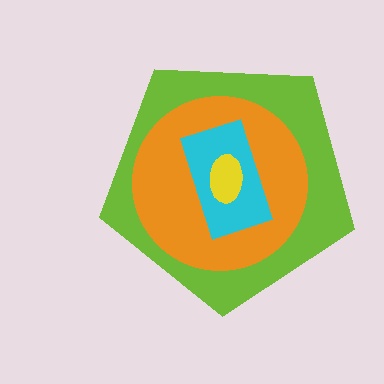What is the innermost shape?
The yellow ellipse.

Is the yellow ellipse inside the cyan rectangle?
Yes.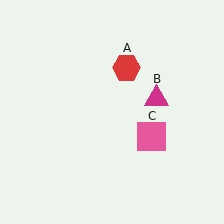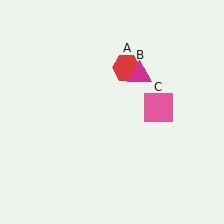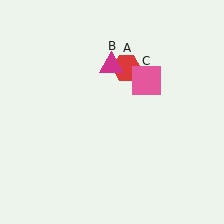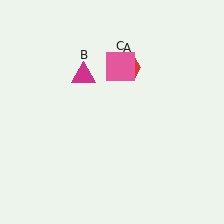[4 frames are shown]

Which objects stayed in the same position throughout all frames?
Red hexagon (object A) remained stationary.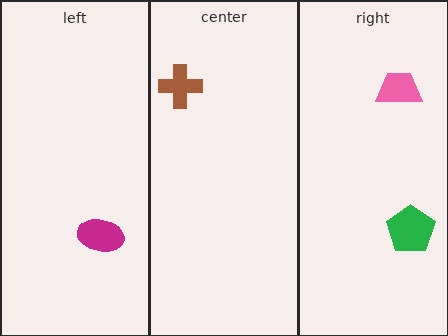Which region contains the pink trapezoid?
The right region.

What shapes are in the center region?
The brown cross.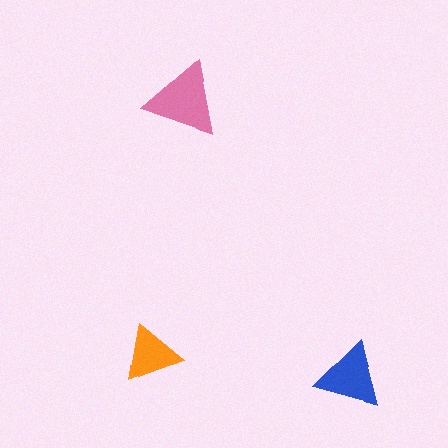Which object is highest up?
The pink triangle is topmost.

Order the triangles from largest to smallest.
the pink one, the blue one, the orange one.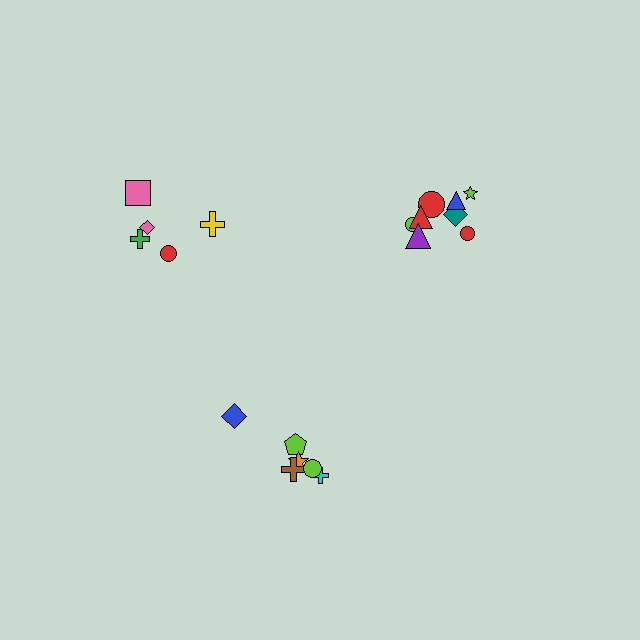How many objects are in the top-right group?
There are 8 objects.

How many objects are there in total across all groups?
There are 19 objects.